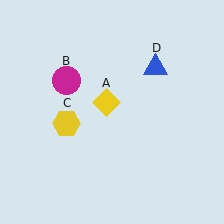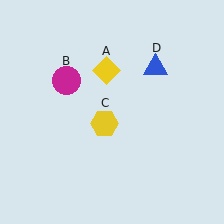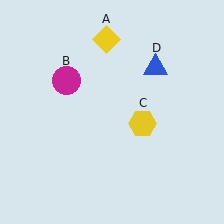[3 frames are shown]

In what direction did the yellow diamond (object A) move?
The yellow diamond (object A) moved up.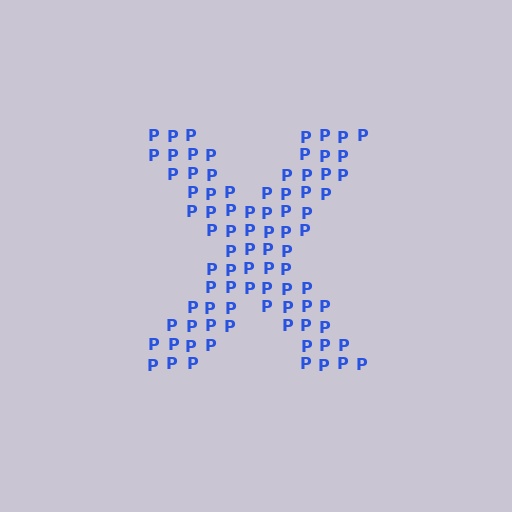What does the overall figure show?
The overall figure shows the letter X.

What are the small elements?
The small elements are letter P's.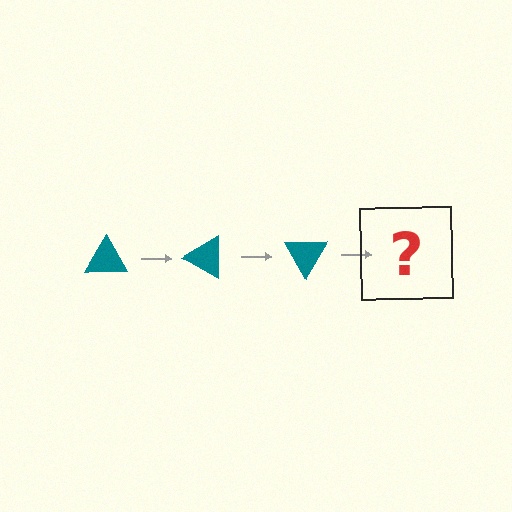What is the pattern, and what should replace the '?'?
The pattern is that the triangle rotates 30 degrees each step. The '?' should be a teal triangle rotated 90 degrees.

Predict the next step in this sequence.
The next step is a teal triangle rotated 90 degrees.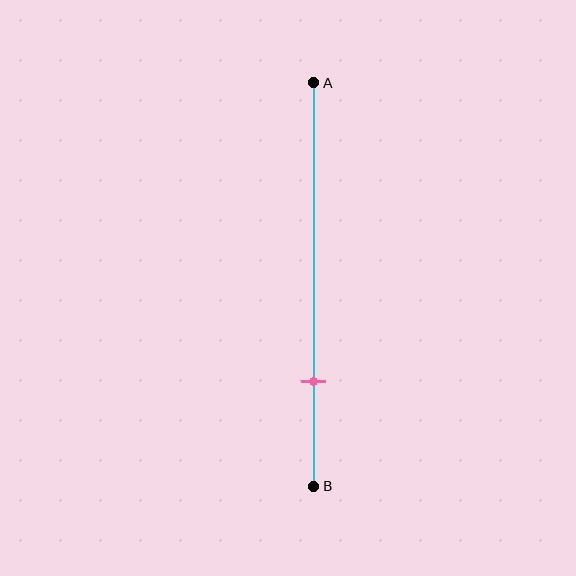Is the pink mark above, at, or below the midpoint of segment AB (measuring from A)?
The pink mark is below the midpoint of segment AB.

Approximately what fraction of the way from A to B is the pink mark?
The pink mark is approximately 75% of the way from A to B.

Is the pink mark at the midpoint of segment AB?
No, the mark is at about 75% from A, not at the 50% midpoint.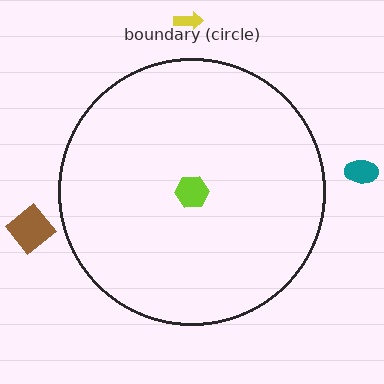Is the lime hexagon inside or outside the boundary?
Inside.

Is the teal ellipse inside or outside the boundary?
Outside.